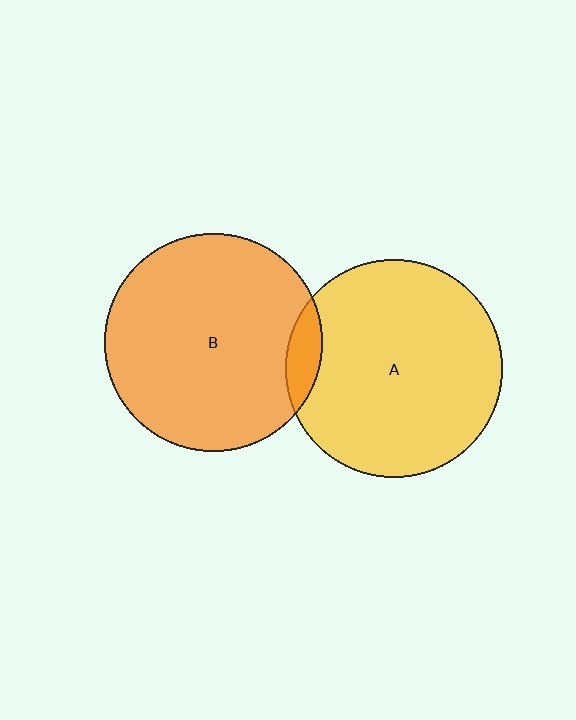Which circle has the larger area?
Circle B (orange).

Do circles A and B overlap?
Yes.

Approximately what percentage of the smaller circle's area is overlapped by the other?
Approximately 10%.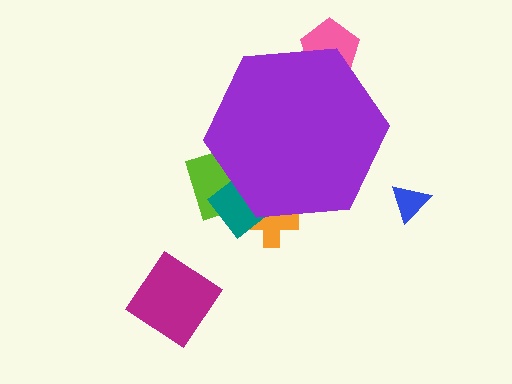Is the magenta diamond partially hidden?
No, the magenta diamond is fully visible.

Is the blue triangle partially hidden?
No, the blue triangle is fully visible.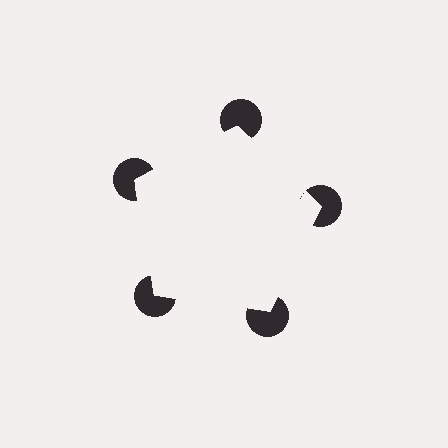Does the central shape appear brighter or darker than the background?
It typically appears slightly brighter than the background, even though no actual brightness change is drawn.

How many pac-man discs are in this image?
There are 5 — one at each vertex of the illusory pentagon.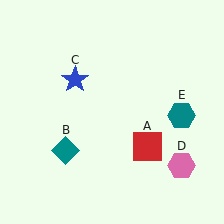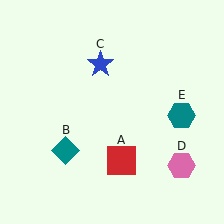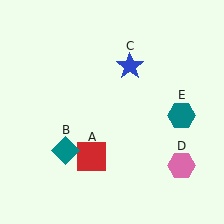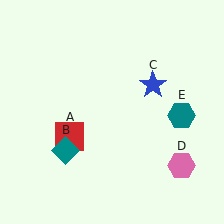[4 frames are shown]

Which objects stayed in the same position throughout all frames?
Teal diamond (object B) and pink hexagon (object D) and teal hexagon (object E) remained stationary.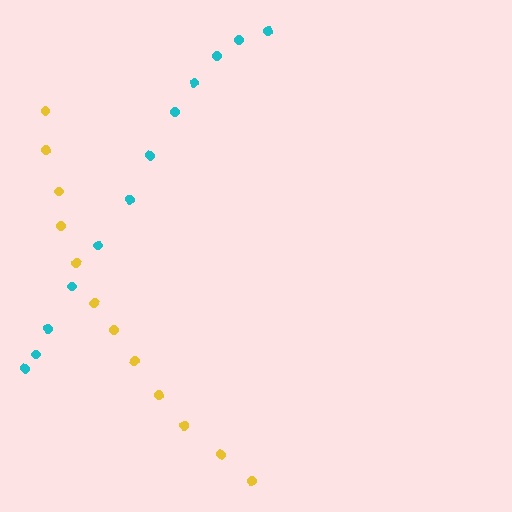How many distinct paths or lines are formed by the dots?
There are 2 distinct paths.